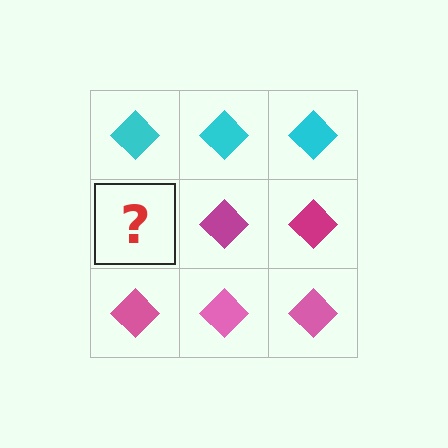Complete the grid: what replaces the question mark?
The question mark should be replaced with a magenta diamond.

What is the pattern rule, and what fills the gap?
The rule is that each row has a consistent color. The gap should be filled with a magenta diamond.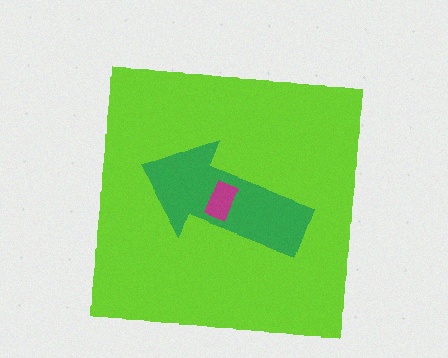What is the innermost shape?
The magenta rectangle.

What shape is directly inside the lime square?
The green arrow.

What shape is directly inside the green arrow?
The magenta rectangle.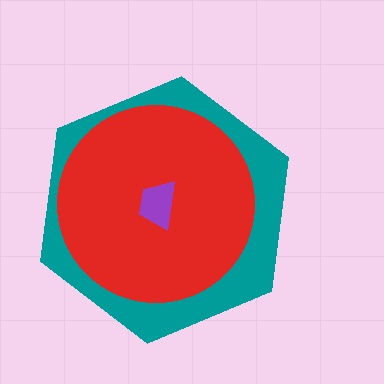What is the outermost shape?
The teal hexagon.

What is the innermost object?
The purple trapezoid.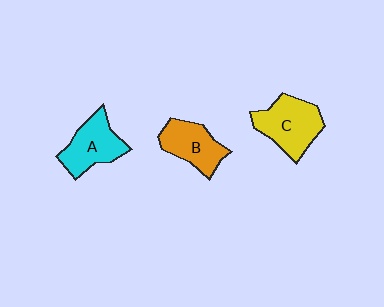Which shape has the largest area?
Shape C (yellow).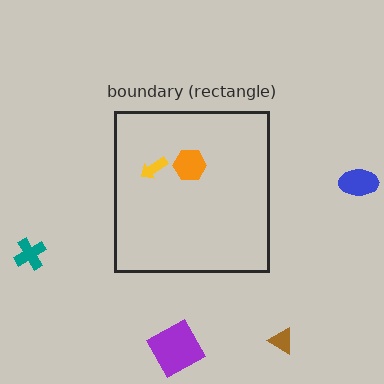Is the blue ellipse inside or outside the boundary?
Outside.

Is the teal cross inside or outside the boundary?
Outside.